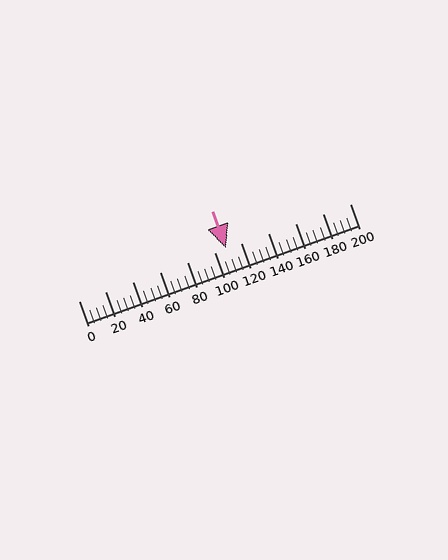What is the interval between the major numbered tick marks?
The major tick marks are spaced 20 units apart.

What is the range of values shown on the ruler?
The ruler shows values from 0 to 200.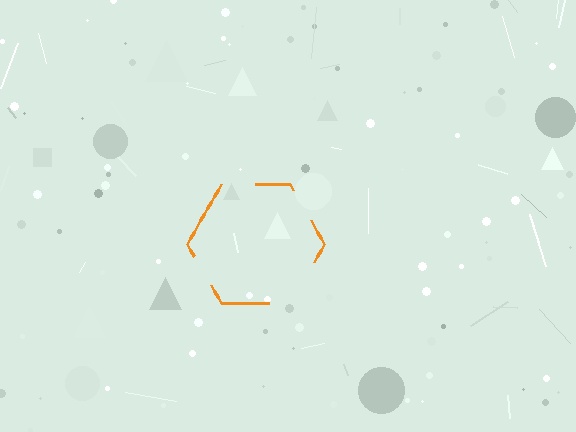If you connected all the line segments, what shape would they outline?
They would outline a hexagon.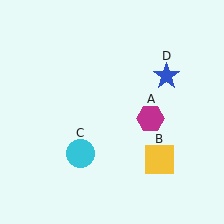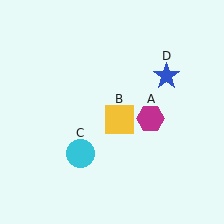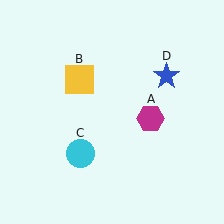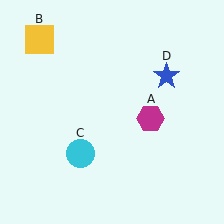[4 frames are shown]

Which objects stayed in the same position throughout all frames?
Magenta hexagon (object A) and cyan circle (object C) and blue star (object D) remained stationary.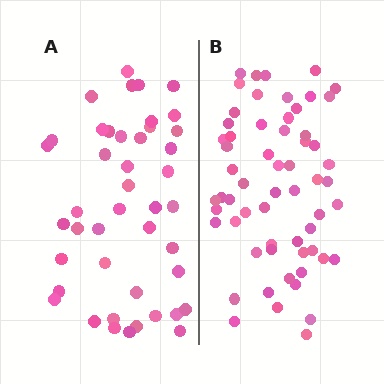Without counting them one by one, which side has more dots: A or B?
Region B (the right region) has more dots.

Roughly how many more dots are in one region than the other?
Region B has approximately 15 more dots than region A.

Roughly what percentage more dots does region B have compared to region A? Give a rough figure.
About 35% more.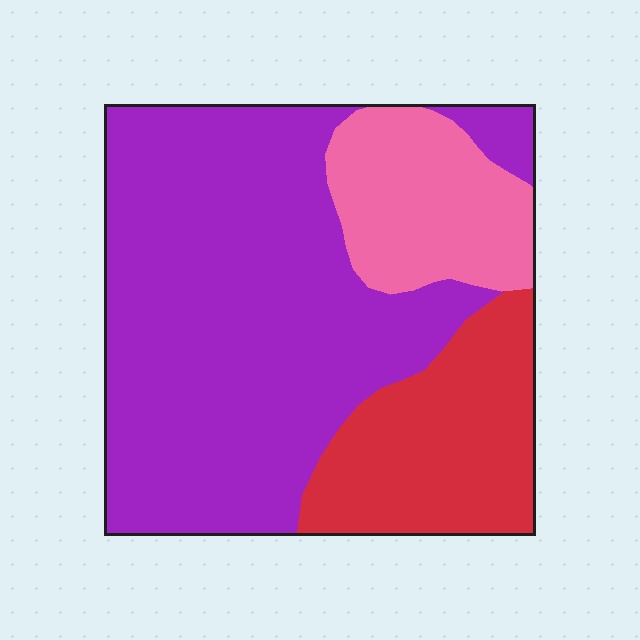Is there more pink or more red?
Red.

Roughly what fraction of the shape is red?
Red takes up between a sixth and a third of the shape.